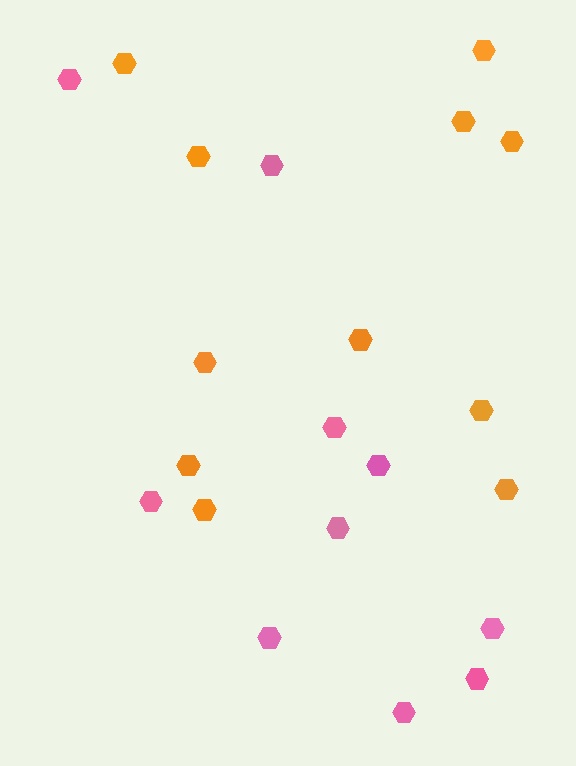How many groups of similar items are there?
There are 2 groups: one group of orange hexagons (11) and one group of pink hexagons (10).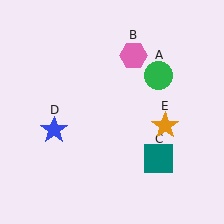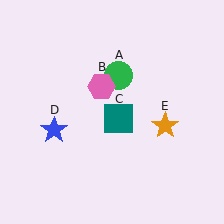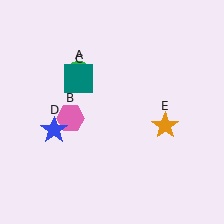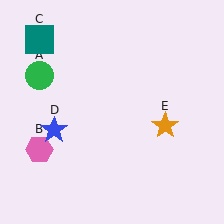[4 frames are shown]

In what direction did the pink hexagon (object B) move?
The pink hexagon (object B) moved down and to the left.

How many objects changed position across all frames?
3 objects changed position: green circle (object A), pink hexagon (object B), teal square (object C).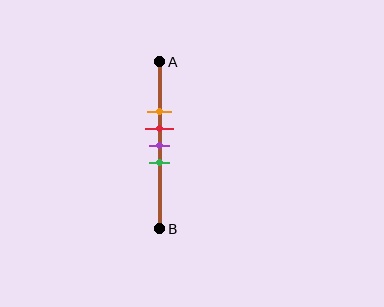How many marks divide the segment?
There are 4 marks dividing the segment.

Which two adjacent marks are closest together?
The red and purple marks are the closest adjacent pair.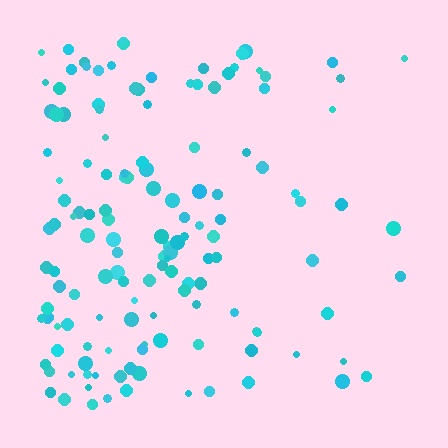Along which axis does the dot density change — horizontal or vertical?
Horizontal.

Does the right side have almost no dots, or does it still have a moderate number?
Still a moderate number, just noticeably fewer than the left.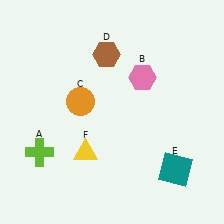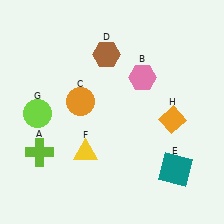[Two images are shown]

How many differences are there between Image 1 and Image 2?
There are 2 differences between the two images.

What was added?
A lime circle (G), an orange diamond (H) were added in Image 2.